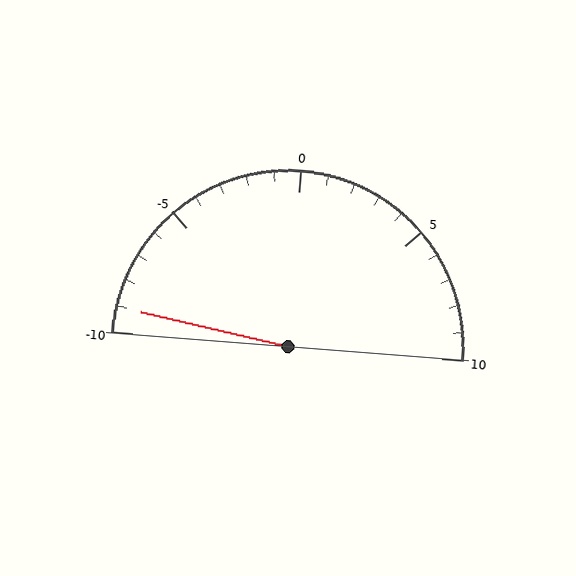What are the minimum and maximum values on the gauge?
The gauge ranges from -10 to 10.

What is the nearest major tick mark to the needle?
The nearest major tick mark is -10.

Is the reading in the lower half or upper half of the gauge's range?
The reading is in the lower half of the range (-10 to 10).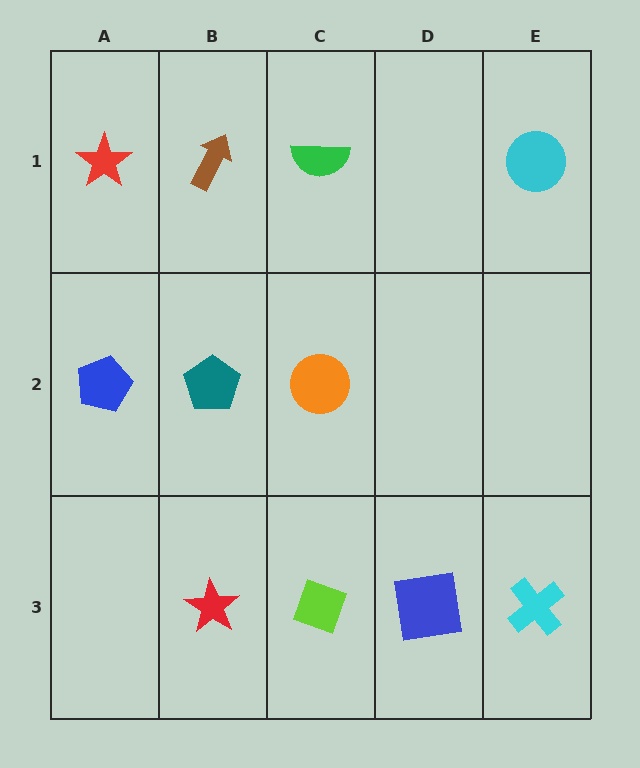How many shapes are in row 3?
4 shapes.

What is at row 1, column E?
A cyan circle.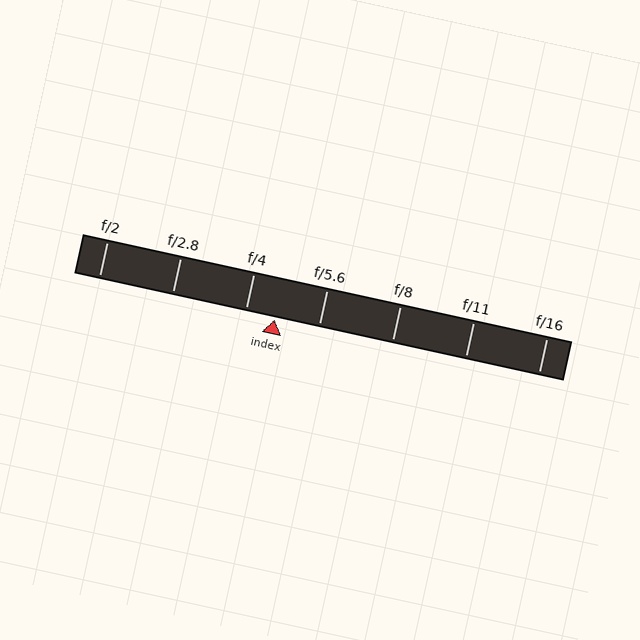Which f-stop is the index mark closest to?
The index mark is closest to f/4.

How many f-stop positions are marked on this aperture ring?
There are 7 f-stop positions marked.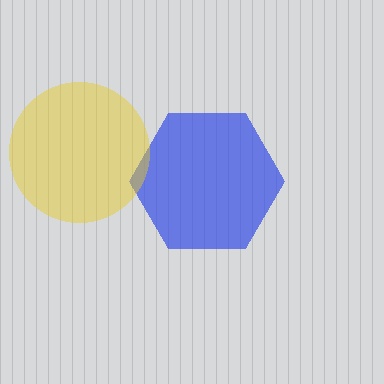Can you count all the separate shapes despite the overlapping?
Yes, there are 2 separate shapes.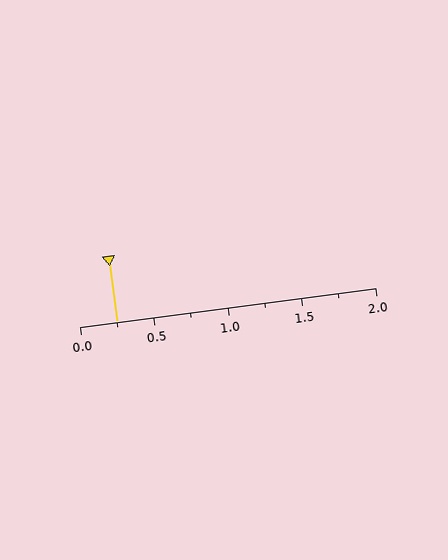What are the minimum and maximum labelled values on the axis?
The axis runs from 0.0 to 2.0.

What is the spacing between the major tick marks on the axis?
The major ticks are spaced 0.5 apart.